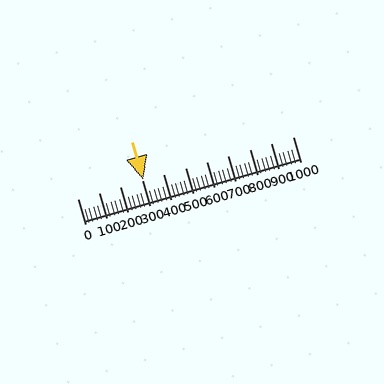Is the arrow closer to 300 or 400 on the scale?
The arrow is closer to 300.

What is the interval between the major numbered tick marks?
The major tick marks are spaced 100 units apart.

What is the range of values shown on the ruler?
The ruler shows values from 0 to 1000.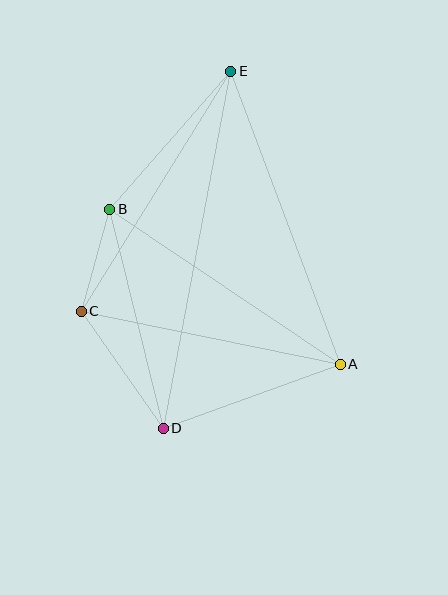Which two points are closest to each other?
Points B and C are closest to each other.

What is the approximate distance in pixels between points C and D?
The distance between C and D is approximately 143 pixels.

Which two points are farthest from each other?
Points D and E are farthest from each other.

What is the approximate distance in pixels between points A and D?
The distance between A and D is approximately 188 pixels.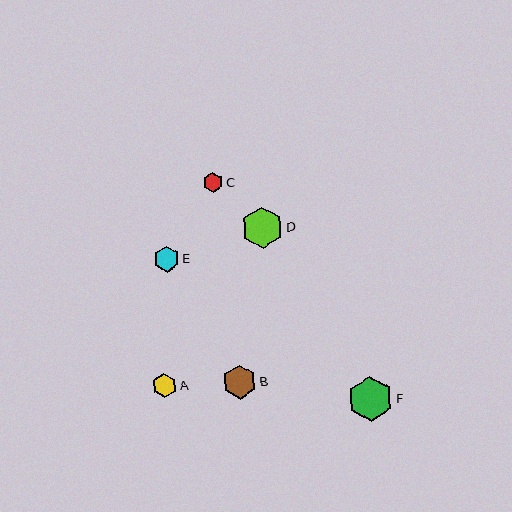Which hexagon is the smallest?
Hexagon C is the smallest with a size of approximately 20 pixels.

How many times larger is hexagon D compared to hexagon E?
Hexagon D is approximately 1.6 times the size of hexagon E.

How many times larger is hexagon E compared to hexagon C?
Hexagon E is approximately 1.3 times the size of hexagon C.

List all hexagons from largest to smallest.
From largest to smallest: F, D, B, E, A, C.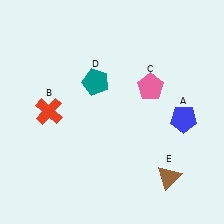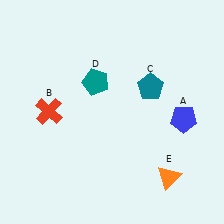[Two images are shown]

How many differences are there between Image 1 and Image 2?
There are 2 differences between the two images.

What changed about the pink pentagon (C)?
In Image 1, C is pink. In Image 2, it changed to teal.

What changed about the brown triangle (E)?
In Image 1, E is brown. In Image 2, it changed to orange.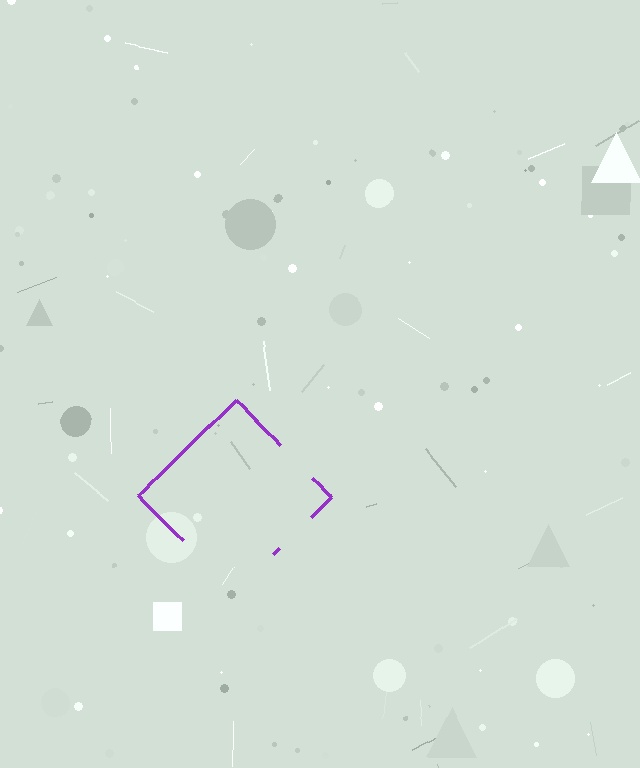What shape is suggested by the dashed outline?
The dashed outline suggests a diamond.